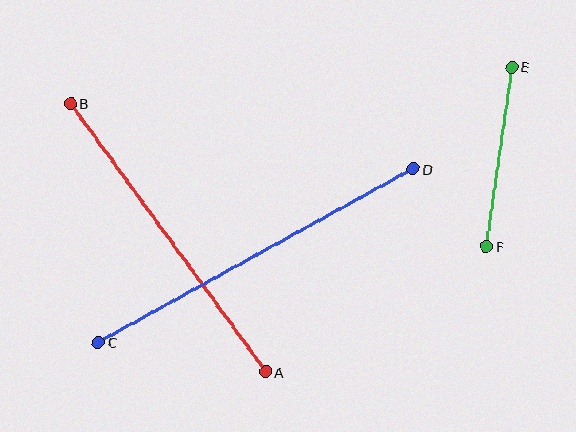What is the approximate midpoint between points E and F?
The midpoint is at approximately (499, 157) pixels.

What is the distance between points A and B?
The distance is approximately 332 pixels.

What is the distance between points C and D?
The distance is approximately 359 pixels.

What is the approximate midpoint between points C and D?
The midpoint is at approximately (256, 256) pixels.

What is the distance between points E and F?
The distance is approximately 181 pixels.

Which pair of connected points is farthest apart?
Points C and D are farthest apart.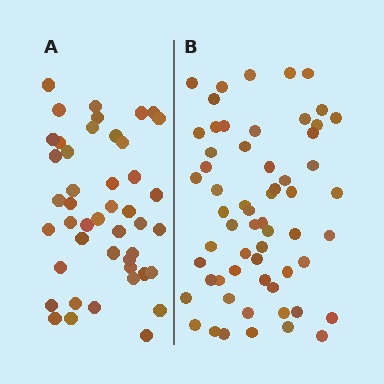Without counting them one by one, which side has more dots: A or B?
Region B (the right region) has more dots.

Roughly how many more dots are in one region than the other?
Region B has approximately 15 more dots than region A.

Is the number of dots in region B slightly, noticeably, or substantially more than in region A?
Region B has noticeably more, but not dramatically so. The ratio is roughly 1.3 to 1.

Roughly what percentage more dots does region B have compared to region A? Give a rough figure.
About 35% more.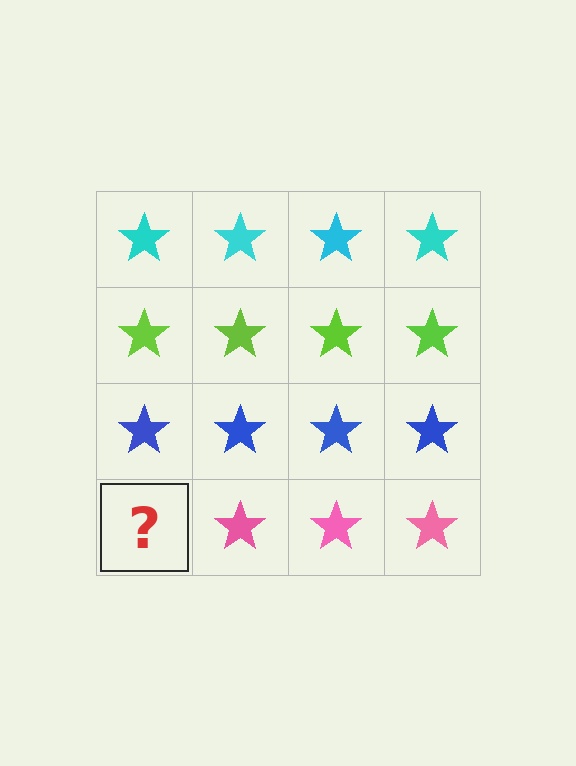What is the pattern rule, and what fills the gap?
The rule is that each row has a consistent color. The gap should be filled with a pink star.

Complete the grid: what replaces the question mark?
The question mark should be replaced with a pink star.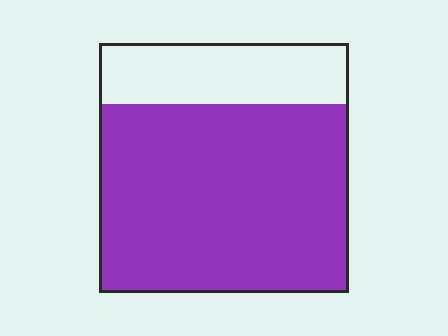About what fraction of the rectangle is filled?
About three quarters (3/4).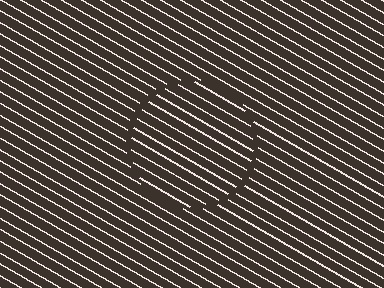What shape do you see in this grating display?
An illusory circle. The interior of the shape contains the same grating, shifted by half a period — the contour is defined by the phase discontinuity where line-ends from the inner and outer gratings abut.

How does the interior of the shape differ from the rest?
The interior of the shape contains the same grating, shifted by half a period — the contour is defined by the phase discontinuity where line-ends from the inner and outer gratings abut.